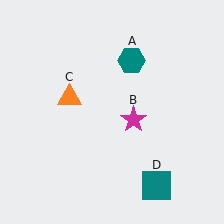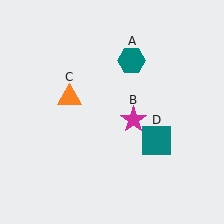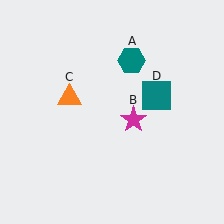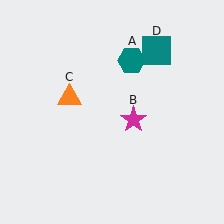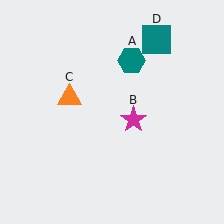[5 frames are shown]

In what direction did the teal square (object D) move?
The teal square (object D) moved up.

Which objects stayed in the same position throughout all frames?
Teal hexagon (object A) and magenta star (object B) and orange triangle (object C) remained stationary.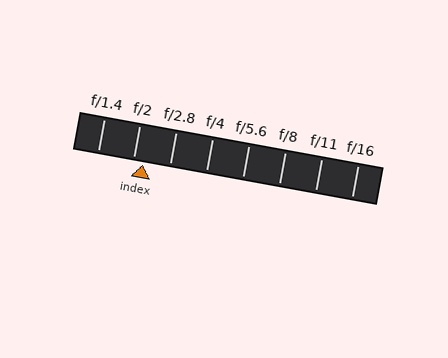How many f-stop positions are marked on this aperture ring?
There are 8 f-stop positions marked.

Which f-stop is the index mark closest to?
The index mark is closest to f/2.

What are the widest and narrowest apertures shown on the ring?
The widest aperture shown is f/1.4 and the narrowest is f/16.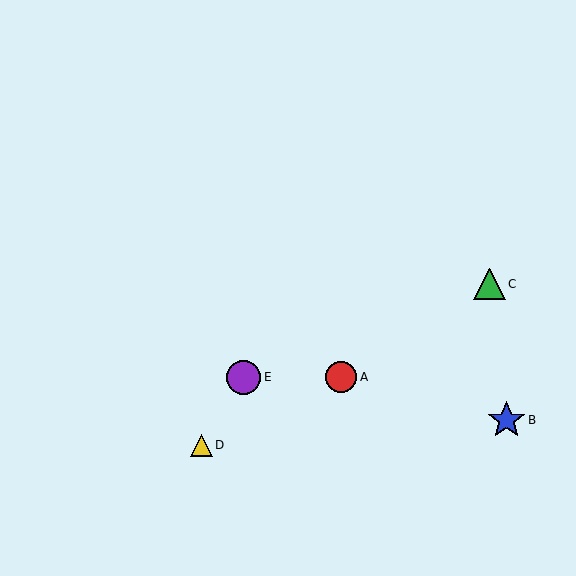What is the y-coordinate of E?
Object E is at y≈377.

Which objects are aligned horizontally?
Objects A, E are aligned horizontally.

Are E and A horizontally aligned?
Yes, both are at y≈377.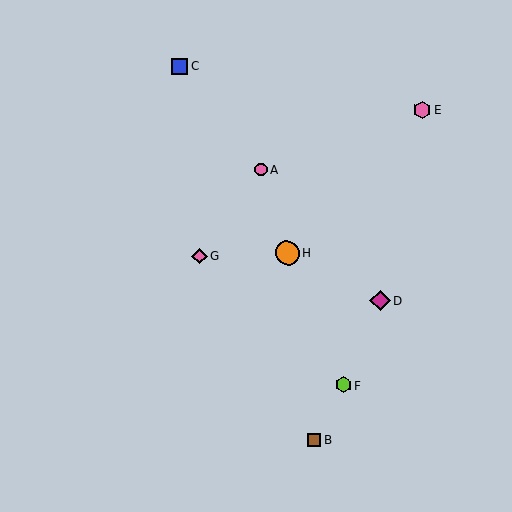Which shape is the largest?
The orange circle (labeled H) is the largest.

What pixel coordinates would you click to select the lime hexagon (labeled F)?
Click at (343, 385) to select the lime hexagon F.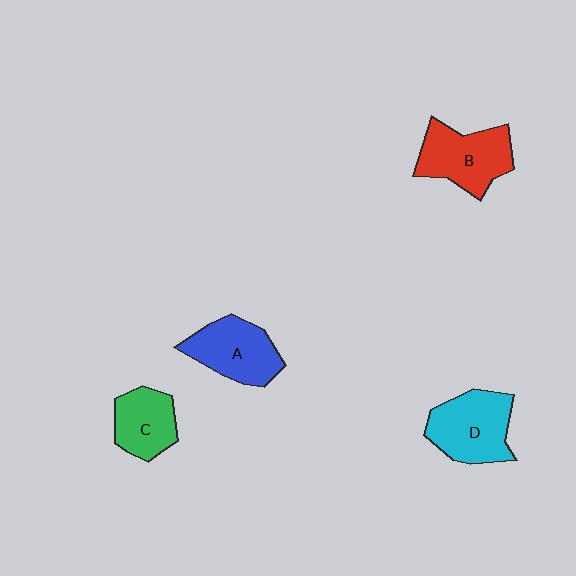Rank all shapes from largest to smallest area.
From largest to smallest: D (cyan), B (red), A (blue), C (green).